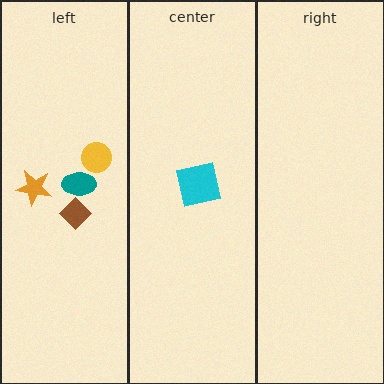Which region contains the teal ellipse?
The left region.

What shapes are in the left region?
The orange star, the teal ellipse, the yellow circle, the brown diamond.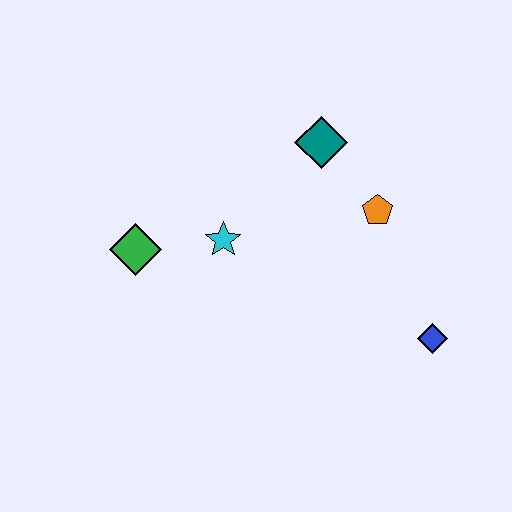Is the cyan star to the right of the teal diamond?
No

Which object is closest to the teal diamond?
The orange pentagon is closest to the teal diamond.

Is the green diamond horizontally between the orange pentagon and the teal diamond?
No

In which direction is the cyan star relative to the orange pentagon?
The cyan star is to the left of the orange pentagon.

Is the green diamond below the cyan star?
Yes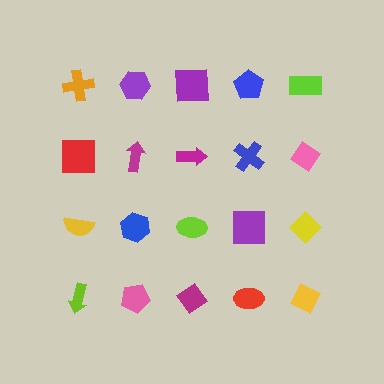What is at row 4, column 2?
A pink pentagon.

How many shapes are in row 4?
5 shapes.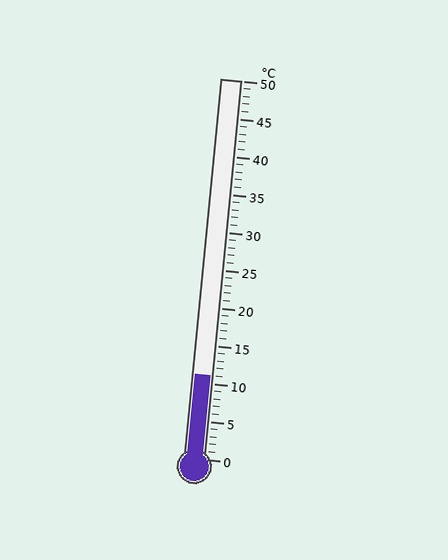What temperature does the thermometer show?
The thermometer shows approximately 11°C.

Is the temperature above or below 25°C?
The temperature is below 25°C.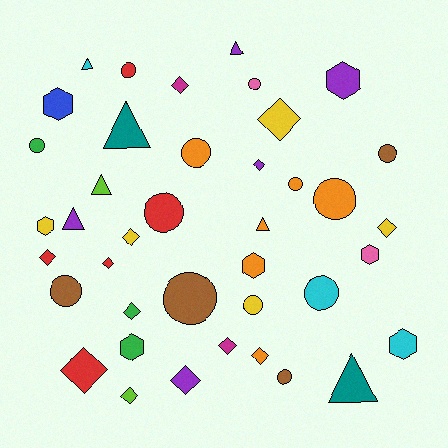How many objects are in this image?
There are 40 objects.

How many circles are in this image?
There are 13 circles.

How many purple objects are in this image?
There are 5 purple objects.